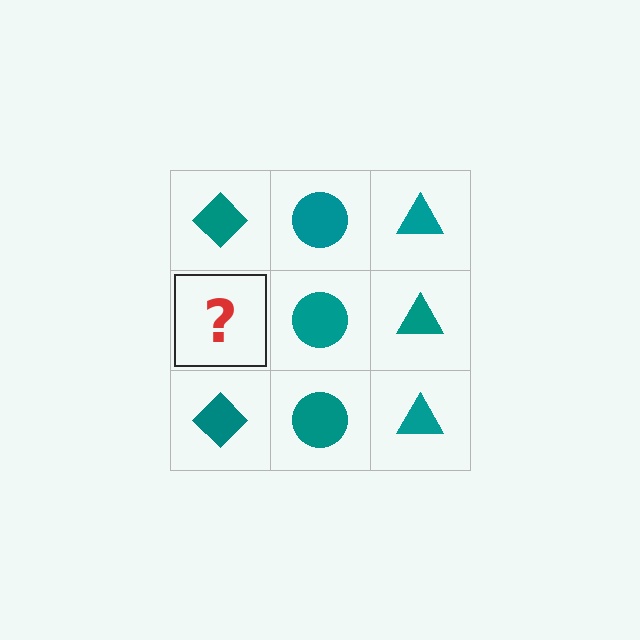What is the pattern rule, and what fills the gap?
The rule is that each column has a consistent shape. The gap should be filled with a teal diamond.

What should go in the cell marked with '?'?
The missing cell should contain a teal diamond.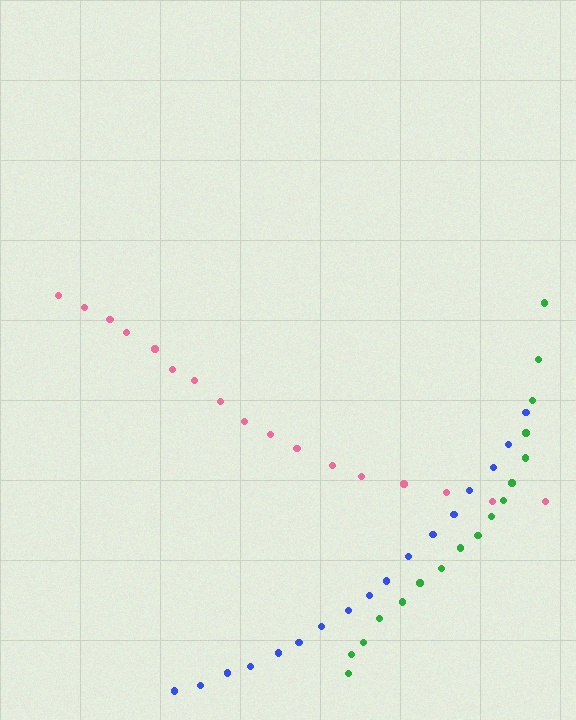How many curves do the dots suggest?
There are 3 distinct paths.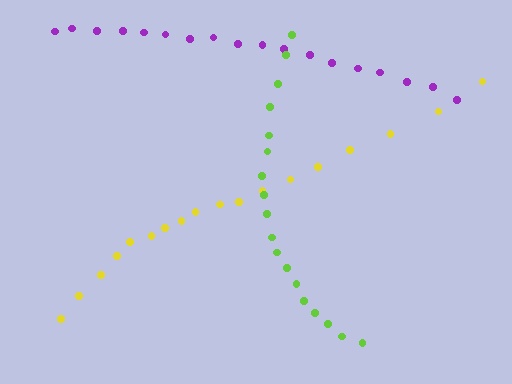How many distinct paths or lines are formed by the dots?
There are 3 distinct paths.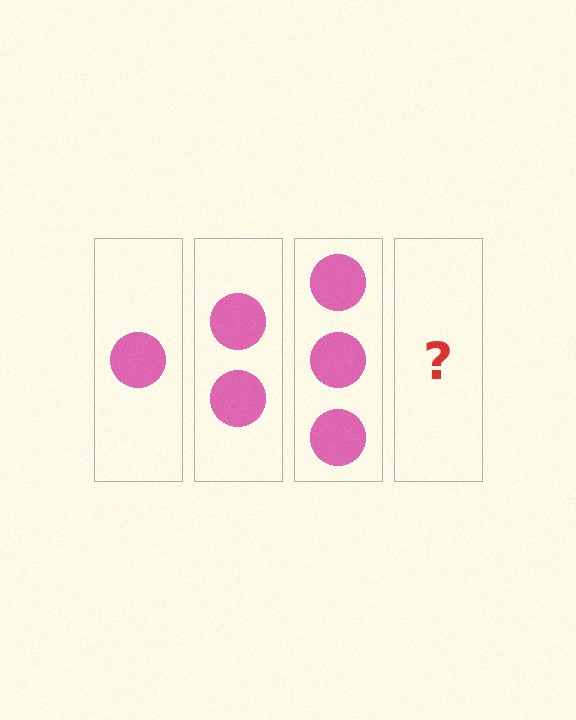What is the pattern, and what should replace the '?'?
The pattern is that each step adds one more circle. The '?' should be 4 circles.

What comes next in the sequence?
The next element should be 4 circles.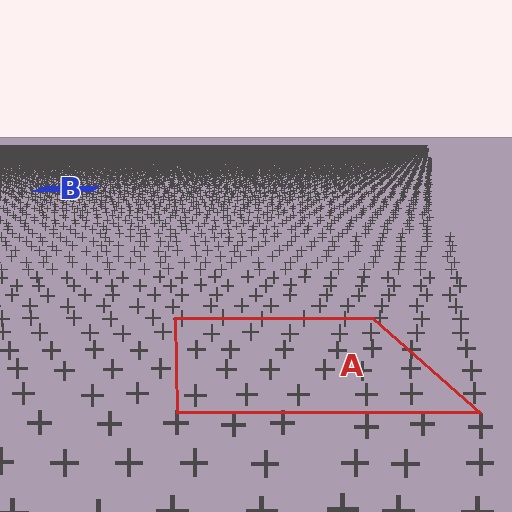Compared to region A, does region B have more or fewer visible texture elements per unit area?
Region B has more texture elements per unit area — they are packed more densely because it is farther away.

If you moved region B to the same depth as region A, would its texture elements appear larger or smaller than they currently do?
They would appear larger. At a closer depth, the same texture elements are projected at a bigger on-screen size.